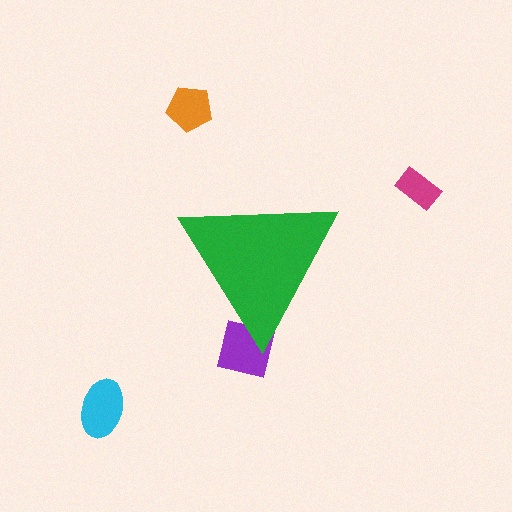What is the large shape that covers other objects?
A green triangle.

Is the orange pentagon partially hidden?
No, the orange pentagon is fully visible.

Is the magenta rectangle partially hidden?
No, the magenta rectangle is fully visible.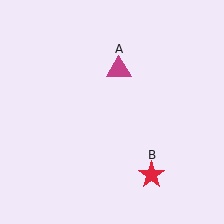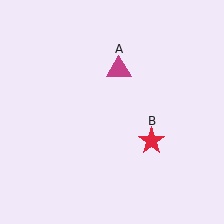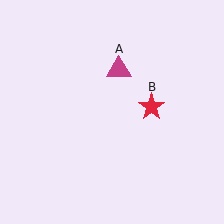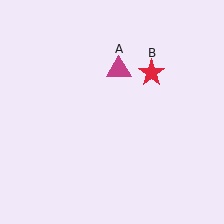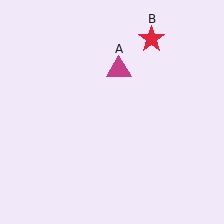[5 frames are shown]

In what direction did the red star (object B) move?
The red star (object B) moved up.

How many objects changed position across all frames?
1 object changed position: red star (object B).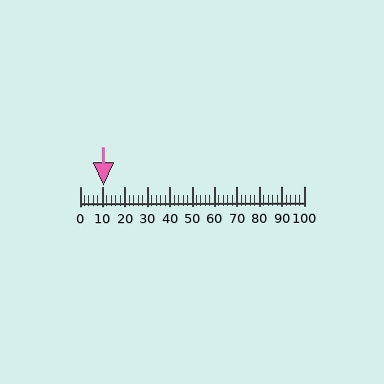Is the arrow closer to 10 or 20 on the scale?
The arrow is closer to 10.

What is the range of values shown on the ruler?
The ruler shows values from 0 to 100.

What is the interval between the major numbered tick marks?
The major tick marks are spaced 10 units apart.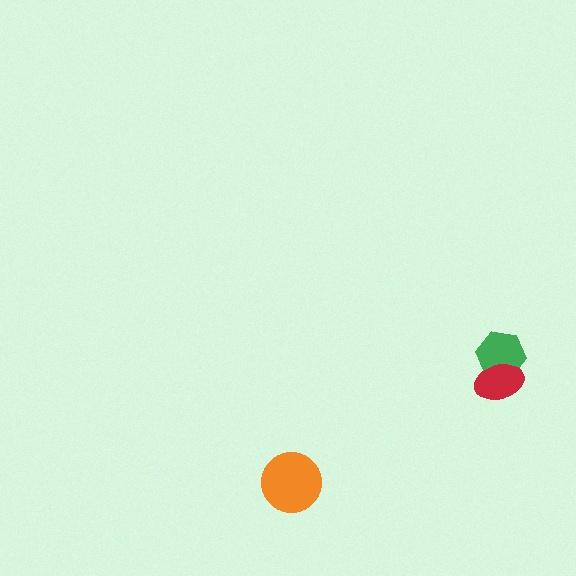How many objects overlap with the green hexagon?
1 object overlaps with the green hexagon.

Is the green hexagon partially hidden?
Yes, it is partially covered by another shape.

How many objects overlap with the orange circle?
0 objects overlap with the orange circle.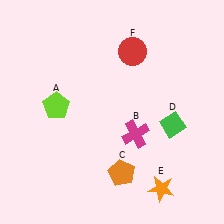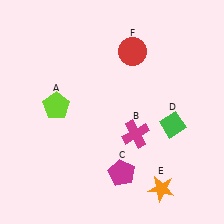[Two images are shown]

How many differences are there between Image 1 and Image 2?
There is 1 difference between the two images.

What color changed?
The pentagon (C) changed from orange in Image 1 to magenta in Image 2.